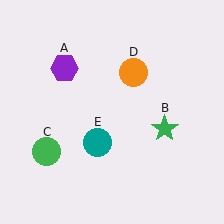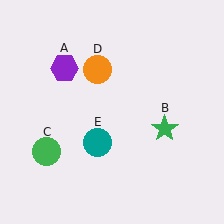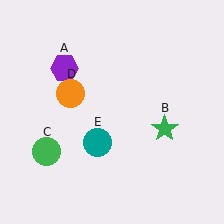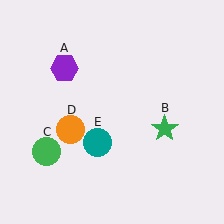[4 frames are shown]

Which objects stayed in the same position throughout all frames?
Purple hexagon (object A) and green star (object B) and green circle (object C) and teal circle (object E) remained stationary.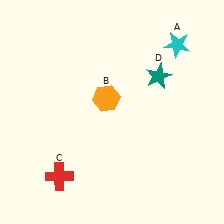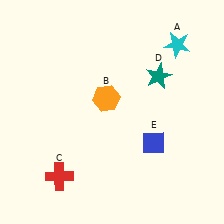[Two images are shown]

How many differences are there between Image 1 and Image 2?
There is 1 difference between the two images.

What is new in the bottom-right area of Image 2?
A blue diamond (E) was added in the bottom-right area of Image 2.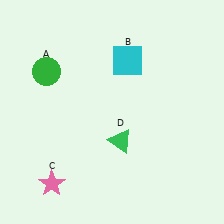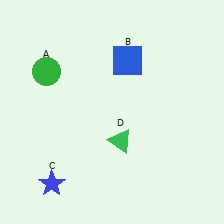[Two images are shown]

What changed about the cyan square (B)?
In Image 1, B is cyan. In Image 2, it changed to blue.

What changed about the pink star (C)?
In Image 1, C is pink. In Image 2, it changed to blue.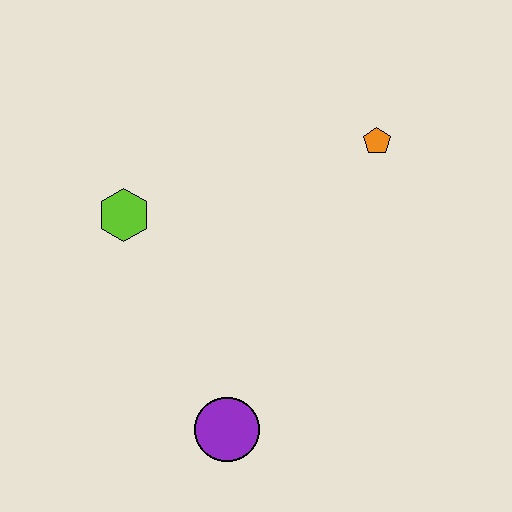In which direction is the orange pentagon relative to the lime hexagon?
The orange pentagon is to the right of the lime hexagon.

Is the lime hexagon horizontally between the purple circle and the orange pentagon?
No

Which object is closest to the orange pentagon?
The lime hexagon is closest to the orange pentagon.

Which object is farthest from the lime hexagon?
The orange pentagon is farthest from the lime hexagon.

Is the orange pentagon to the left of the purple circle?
No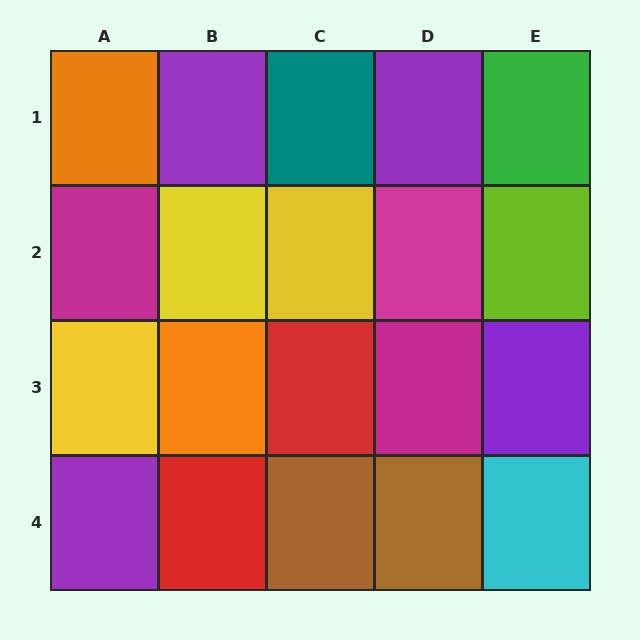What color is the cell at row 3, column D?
Magenta.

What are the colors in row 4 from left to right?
Purple, red, brown, brown, cyan.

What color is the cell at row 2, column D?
Magenta.